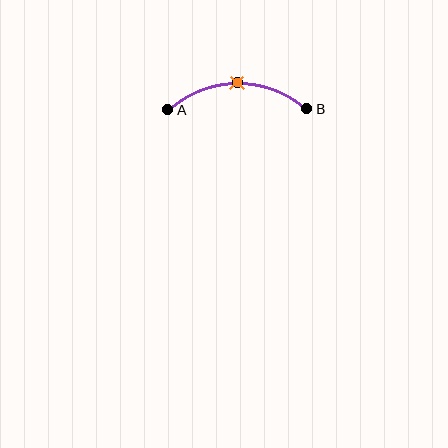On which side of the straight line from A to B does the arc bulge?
The arc bulges above the straight line connecting A and B.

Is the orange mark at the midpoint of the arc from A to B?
Yes. The orange mark lies on the arc at equal arc-length from both A and B — it is the arc midpoint.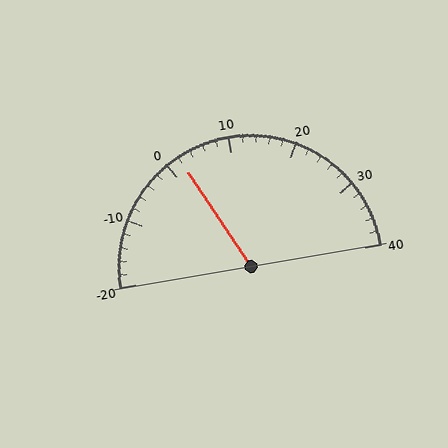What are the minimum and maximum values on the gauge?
The gauge ranges from -20 to 40.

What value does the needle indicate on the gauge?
The needle indicates approximately 2.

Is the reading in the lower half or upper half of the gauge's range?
The reading is in the lower half of the range (-20 to 40).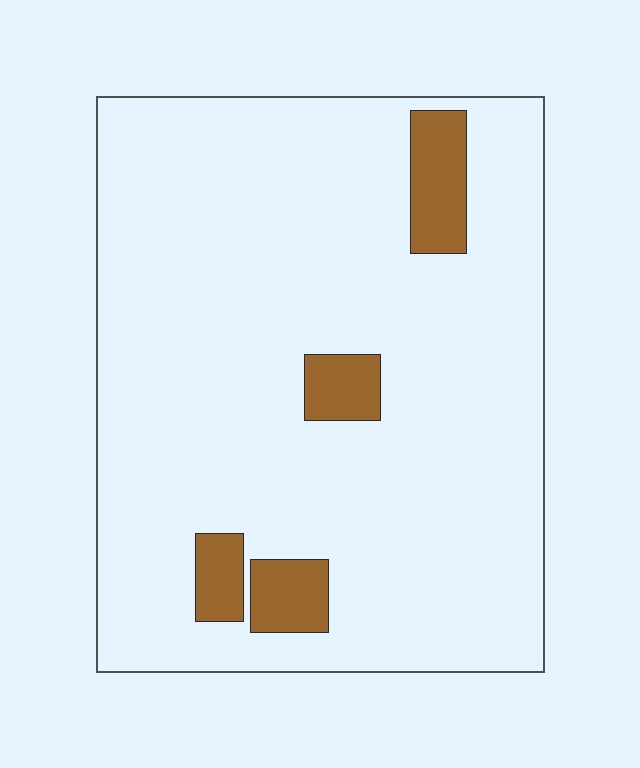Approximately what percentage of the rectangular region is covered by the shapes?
Approximately 10%.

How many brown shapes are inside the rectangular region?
4.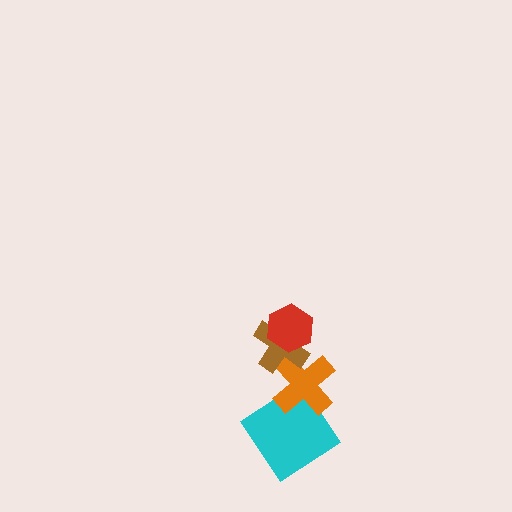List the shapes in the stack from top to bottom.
From top to bottom: the red hexagon, the brown cross, the orange cross, the cyan diamond.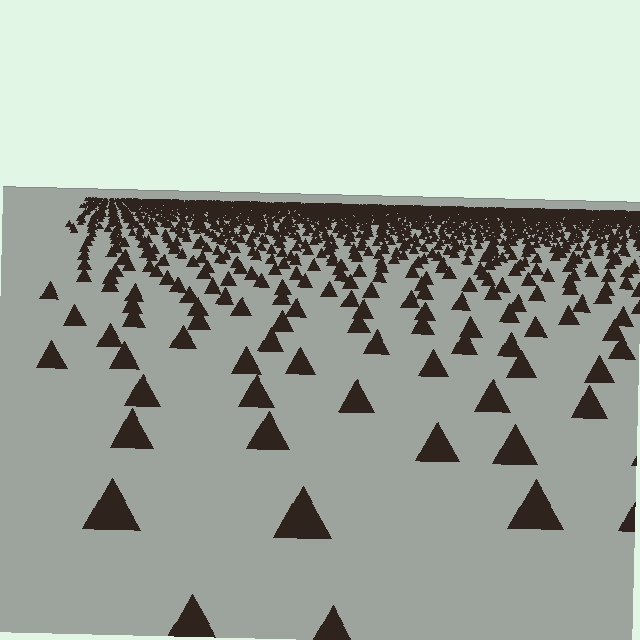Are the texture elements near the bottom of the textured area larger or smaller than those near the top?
Larger. Near the bottom, elements are closer to the viewer and appear at a bigger on-screen size.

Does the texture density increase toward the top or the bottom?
Density increases toward the top.